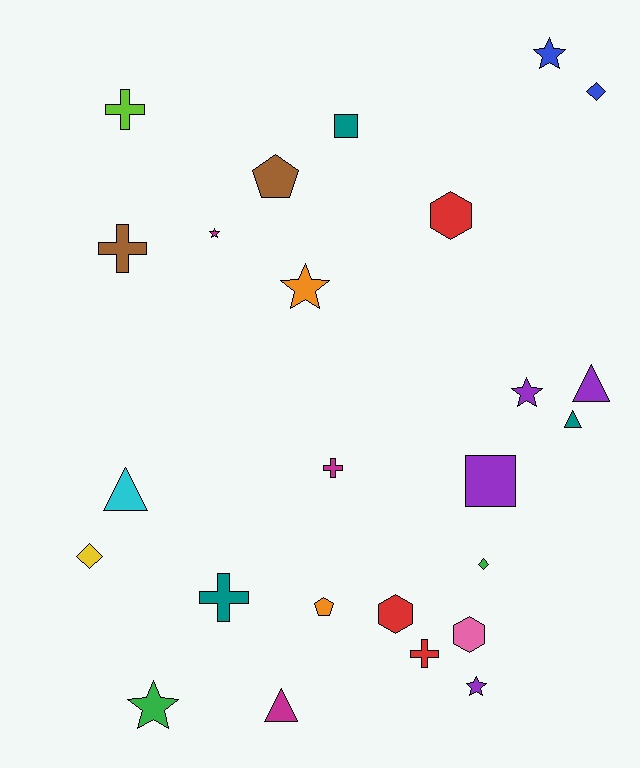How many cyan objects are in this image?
There is 1 cyan object.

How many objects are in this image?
There are 25 objects.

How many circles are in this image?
There are no circles.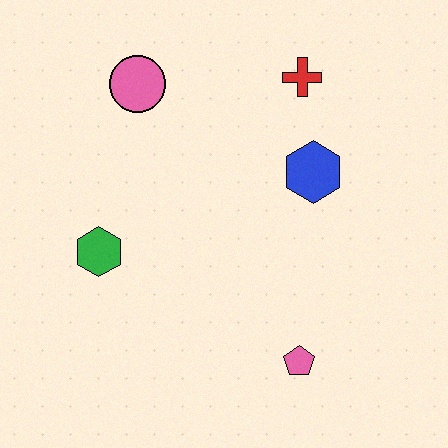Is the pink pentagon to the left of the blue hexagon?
Yes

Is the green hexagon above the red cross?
No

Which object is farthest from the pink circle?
The pink pentagon is farthest from the pink circle.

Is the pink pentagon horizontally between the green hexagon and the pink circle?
No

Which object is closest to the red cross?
The blue hexagon is closest to the red cross.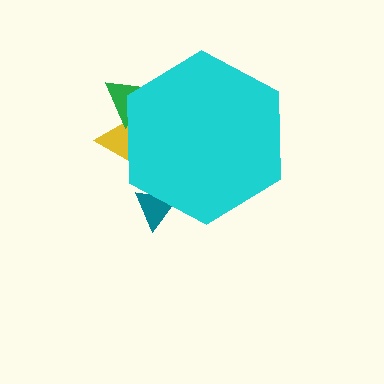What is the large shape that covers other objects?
A cyan hexagon.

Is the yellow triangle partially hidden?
Yes, the yellow triangle is partially hidden behind the cyan hexagon.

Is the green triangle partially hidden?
Yes, the green triangle is partially hidden behind the cyan hexagon.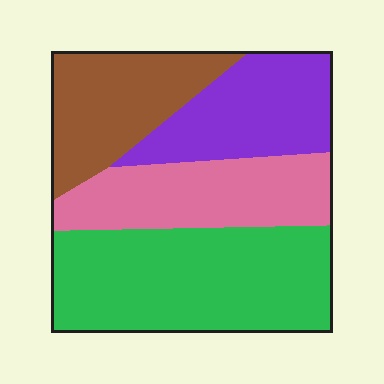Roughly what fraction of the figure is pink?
Pink covers roughly 20% of the figure.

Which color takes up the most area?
Green, at roughly 35%.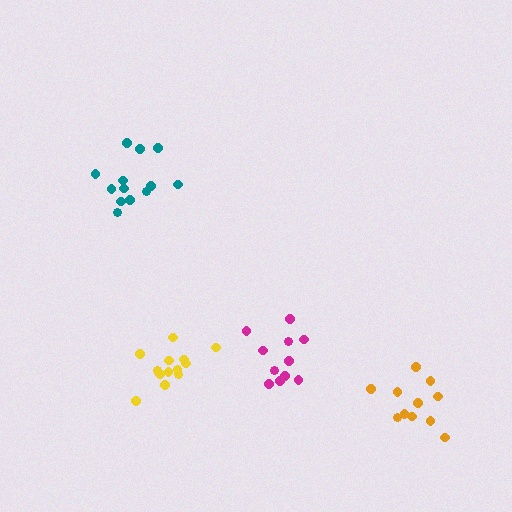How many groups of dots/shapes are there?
There are 4 groups.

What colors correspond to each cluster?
The clusters are colored: yellow, teal, magenta, orange.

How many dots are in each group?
Group 1: 13 dots, Group 2: 13 dots, Group 3: 11 dots, Group 4: 11 dots (48 total).